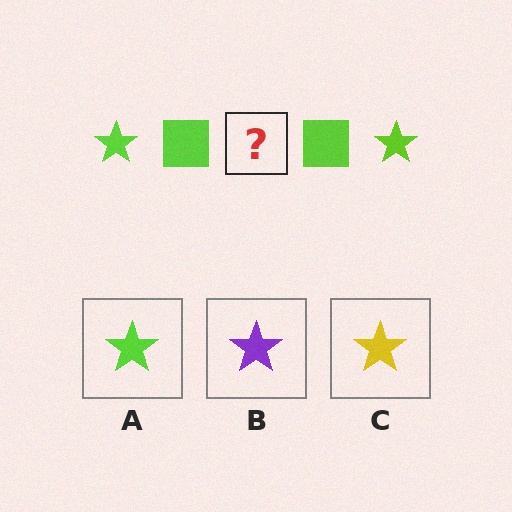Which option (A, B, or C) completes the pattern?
A.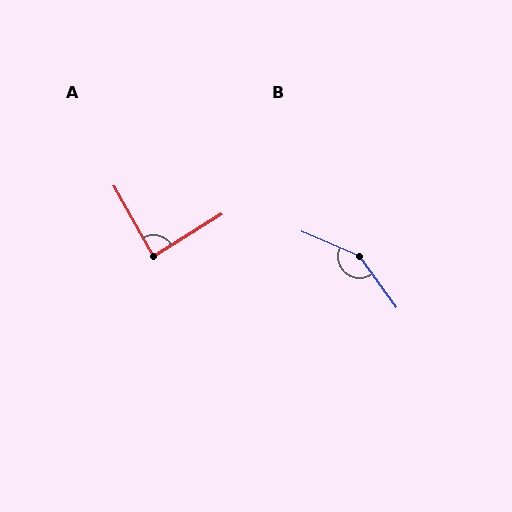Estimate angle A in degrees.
Approximately 88 degrees.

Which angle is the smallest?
A, at approximately 88 degrees.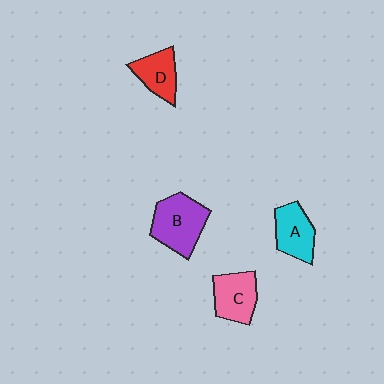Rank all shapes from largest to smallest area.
From largest to smallest: B (purple), C (pink), A (cyan), D (red).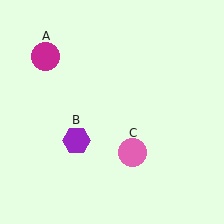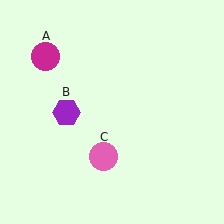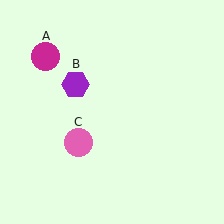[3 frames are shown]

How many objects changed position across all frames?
2 objects changed position: purple hexagon (object B), pink circle (object C).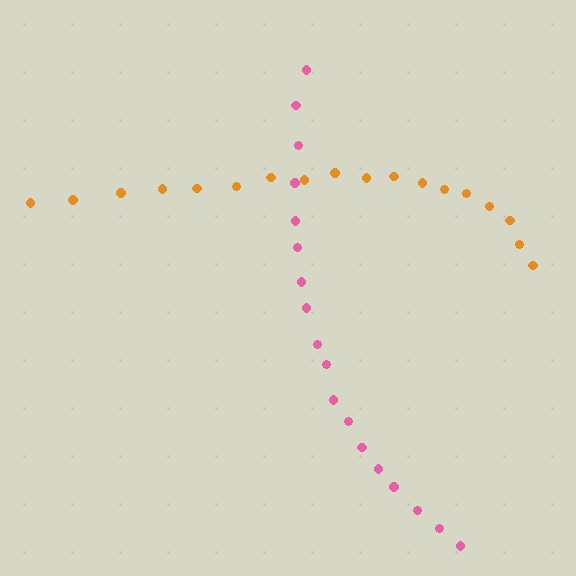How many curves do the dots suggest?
There are 2 distinct paths.